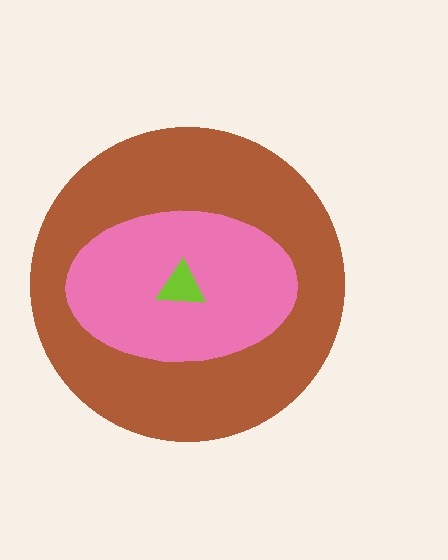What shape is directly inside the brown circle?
The pink ellipse.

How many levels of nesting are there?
3.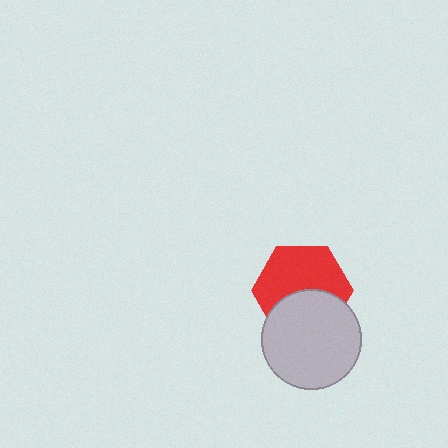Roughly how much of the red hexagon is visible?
About half of it is visible (roughly 60%).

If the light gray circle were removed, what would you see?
You would see the complete red hexagon.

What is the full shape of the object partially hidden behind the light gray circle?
The partially hidden object is a red hexagon.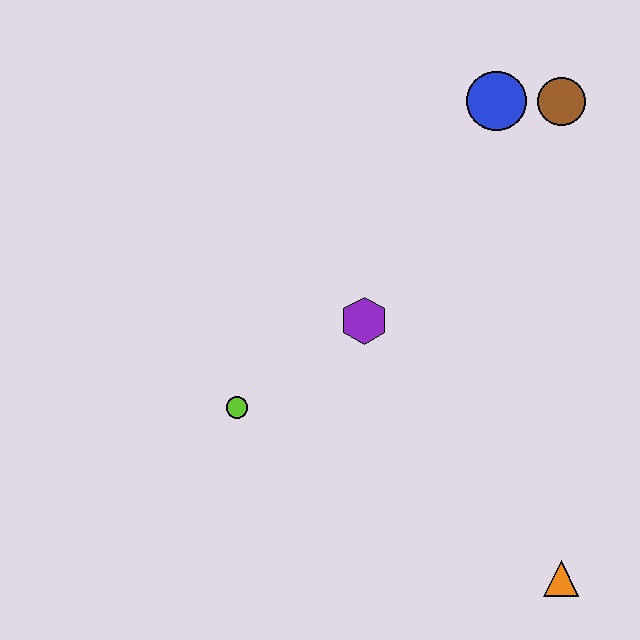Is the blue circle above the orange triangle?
Yes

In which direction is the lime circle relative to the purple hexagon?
The lime circle is to the left of the purple hexagon.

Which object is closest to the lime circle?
The purple hexagon is closest to the lime circle.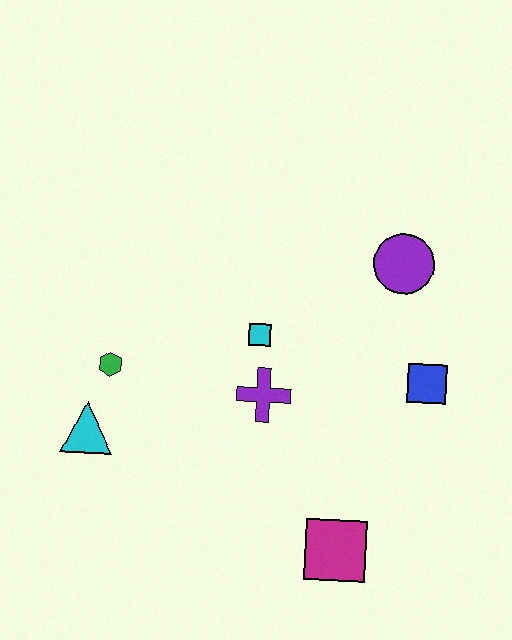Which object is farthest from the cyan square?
The magenta square is farthest from the cyan square.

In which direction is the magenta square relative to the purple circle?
The magenta square is below the purple circle.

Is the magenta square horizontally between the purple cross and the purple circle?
Yes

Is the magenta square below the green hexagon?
Yes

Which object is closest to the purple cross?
The cyan square is closest to the purple cross.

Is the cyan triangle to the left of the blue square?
Yes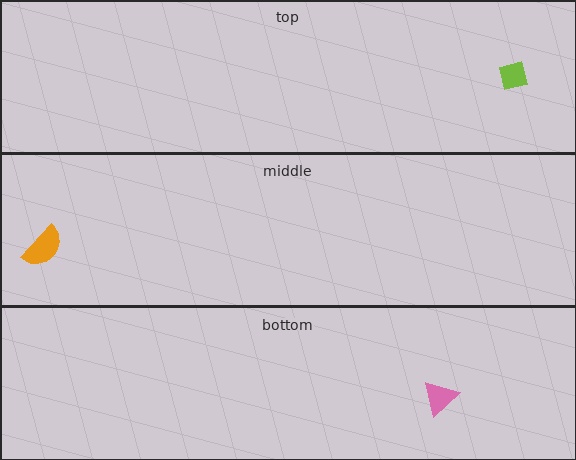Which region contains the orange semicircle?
The middle region.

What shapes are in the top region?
The lime square.